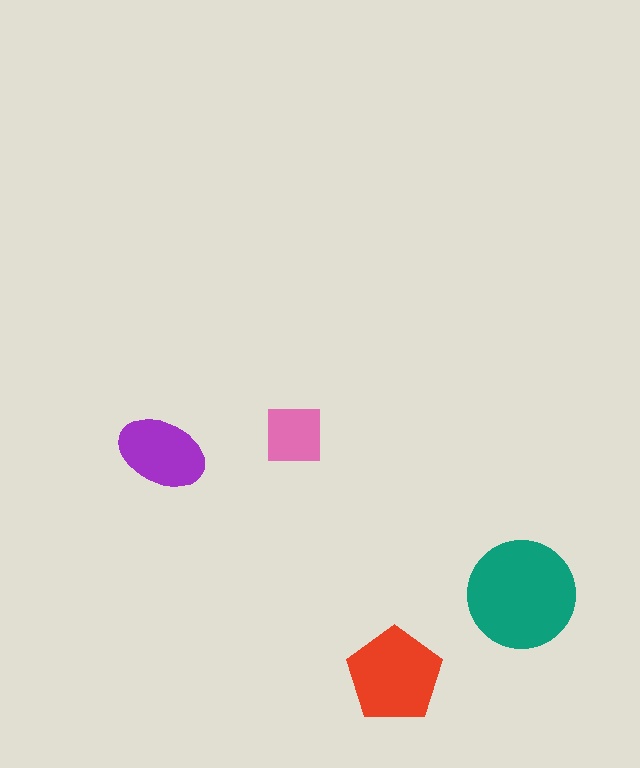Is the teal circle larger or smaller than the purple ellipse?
Larger.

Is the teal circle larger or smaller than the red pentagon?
Larger.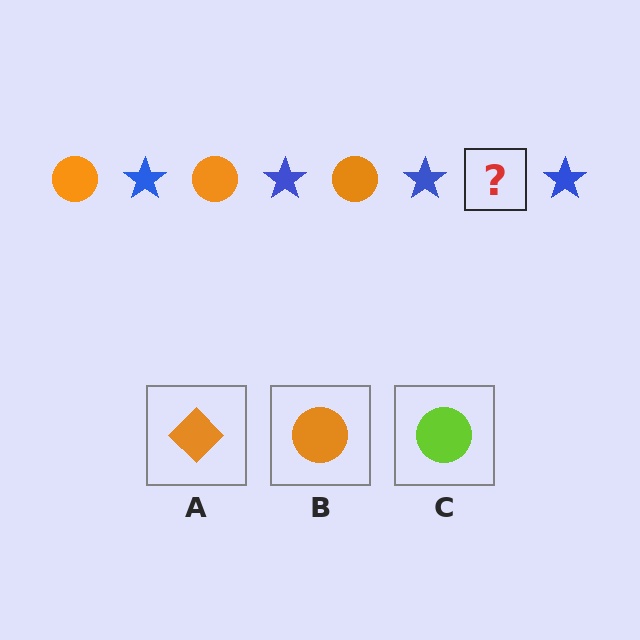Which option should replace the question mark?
Option B.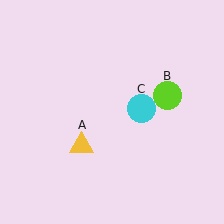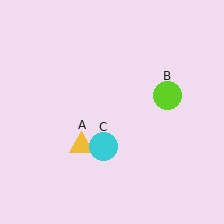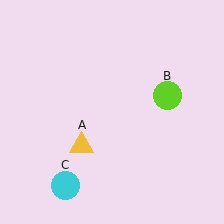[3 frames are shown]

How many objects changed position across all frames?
1 object changed position: cyan circle (object C).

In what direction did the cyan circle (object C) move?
The cyan circle (object C) moved down and to the left.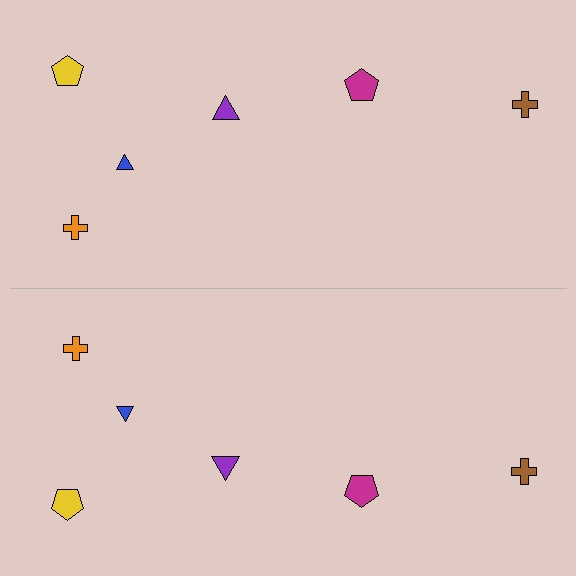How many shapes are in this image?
There are 12 shapes in this image.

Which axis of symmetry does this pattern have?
The pattern has a horizontal axis of symmetry running through the center of the image.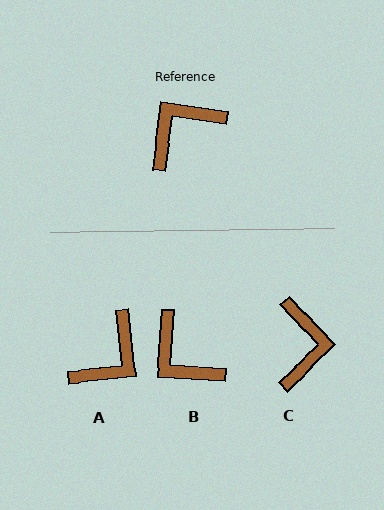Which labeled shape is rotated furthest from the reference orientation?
A, about 166 degrees away.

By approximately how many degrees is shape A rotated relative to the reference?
Approximately 166 degrees clockwise.